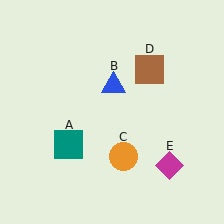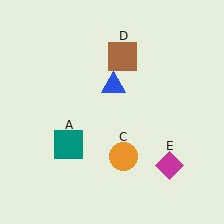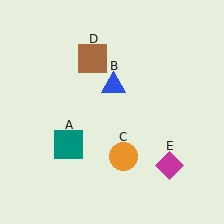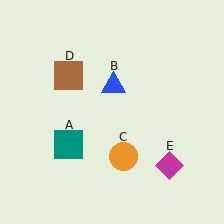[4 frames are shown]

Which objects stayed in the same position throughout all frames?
Teal square (object A) and blue triangle (object B) and orange circle (object C) and magenta diamond (object E) remained stationary.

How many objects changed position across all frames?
1 object changed position: brown square (object D).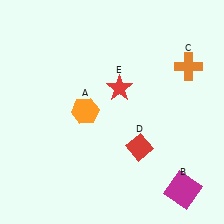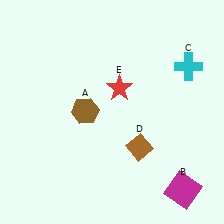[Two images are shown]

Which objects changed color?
A changed from orange to brown. C changed from orange to cyan. D changed from red to brown.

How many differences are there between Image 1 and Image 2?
There are 3 differences between the two images.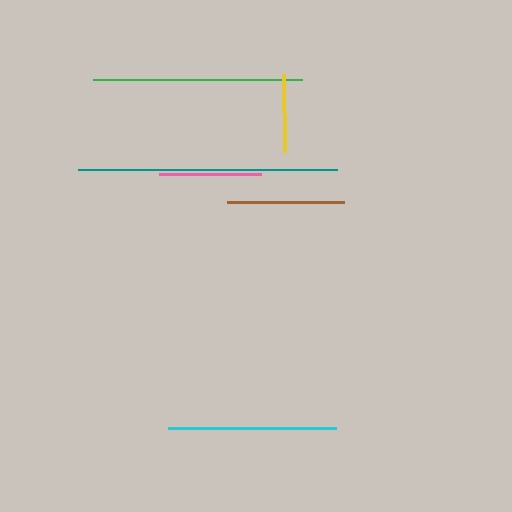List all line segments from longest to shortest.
From longest to shortest: teal, green, cyan, brown, pink, yellow.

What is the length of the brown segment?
The brown segment is approximately 116 pixels long.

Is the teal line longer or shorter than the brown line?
The teal line is longer than the brown line.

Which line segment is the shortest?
The yellow line is the shortest at approximately 78 pixels.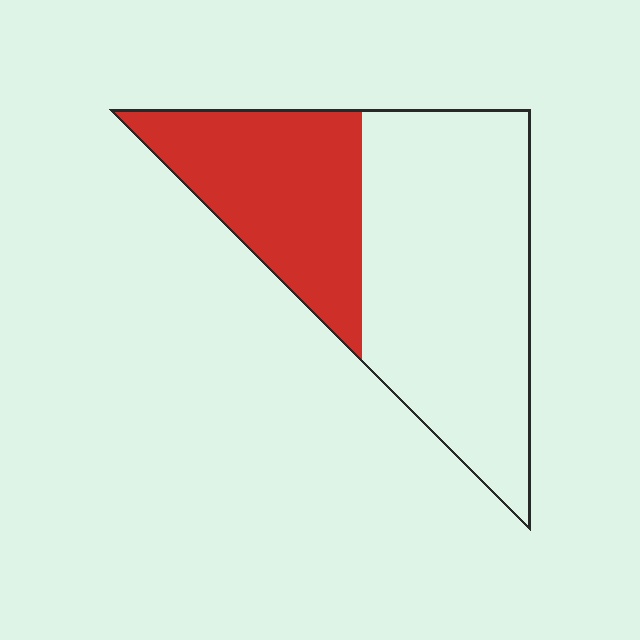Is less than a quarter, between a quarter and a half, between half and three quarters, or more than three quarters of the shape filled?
Between a quarter and a half.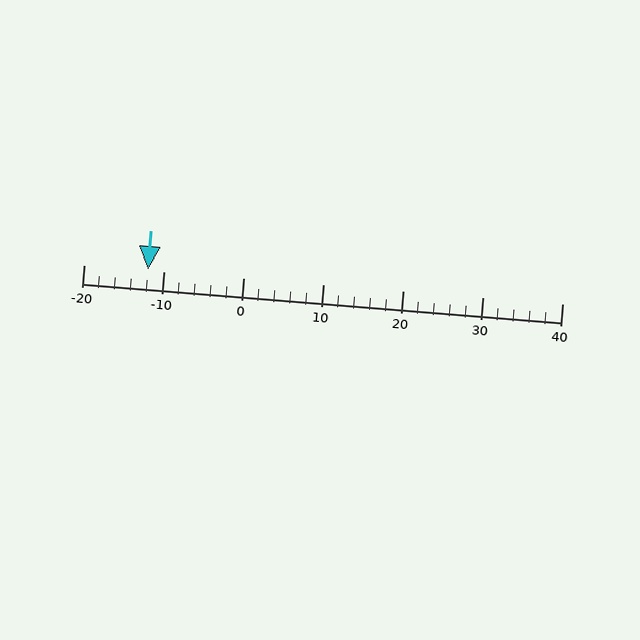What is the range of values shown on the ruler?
The ruler shows values from -20 to 40.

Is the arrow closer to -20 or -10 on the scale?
The arrow is closer to -10.